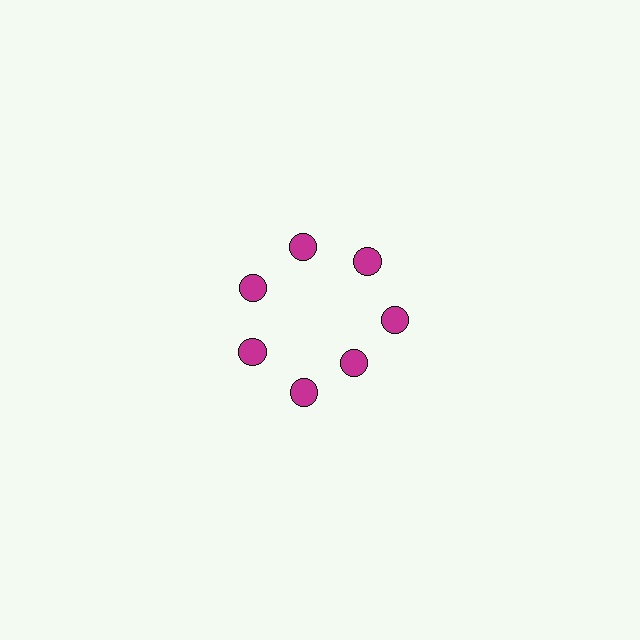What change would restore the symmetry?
The symmetry would be restored by moving it outward, back onto the ring so that all 7 circles sit at equal angles and equal distance from the center.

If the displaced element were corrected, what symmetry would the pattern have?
It would have 7-fold rotational symmetry — the pattern would map onto itself every 51 degrees.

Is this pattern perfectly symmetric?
No. The 7 magenta circles are arranged in a ring, but one element near the 5 o'clock position is pulled inward toward the center, breaking the 7-fold rotational symmetry.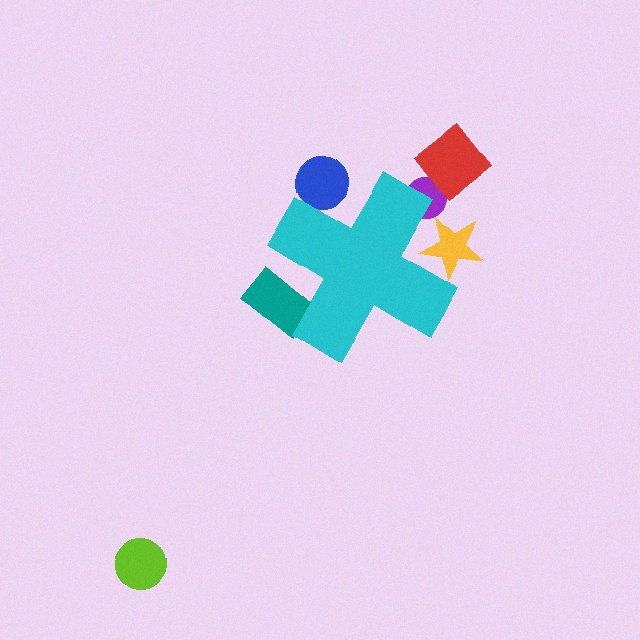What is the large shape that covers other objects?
A cyan cross.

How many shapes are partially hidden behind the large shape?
4 shapes are partially hidden.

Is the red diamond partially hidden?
No, the red diamond is fully visible.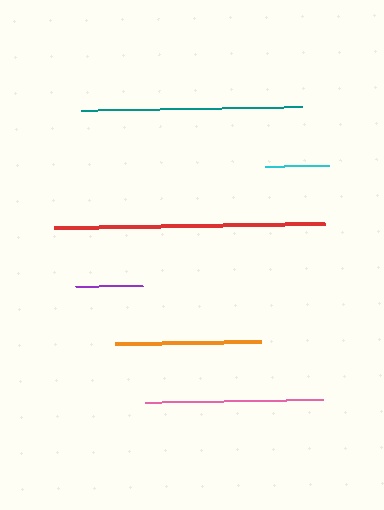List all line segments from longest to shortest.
From longest to shortest: red, teal, pink, orange, purple, cyan.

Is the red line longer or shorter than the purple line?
The red line is longer than the purple line.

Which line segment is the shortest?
The cyan line is the shortest at approximately 64 pixels.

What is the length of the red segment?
The red segment is approximately 271 pixels long.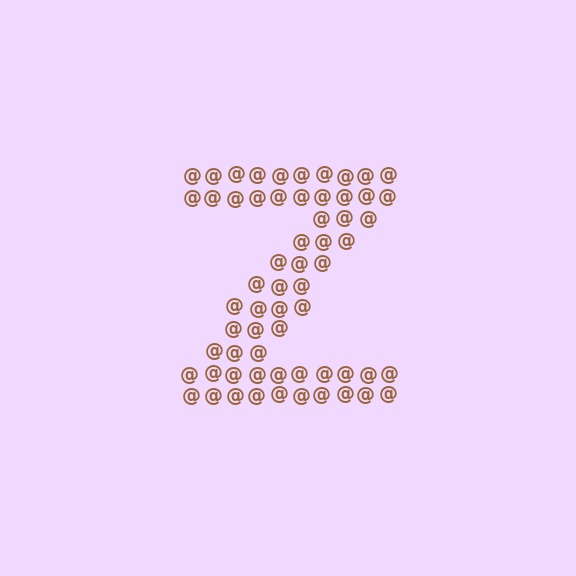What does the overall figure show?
The overall figure shows the letter Z.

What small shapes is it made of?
It is made of small at signs.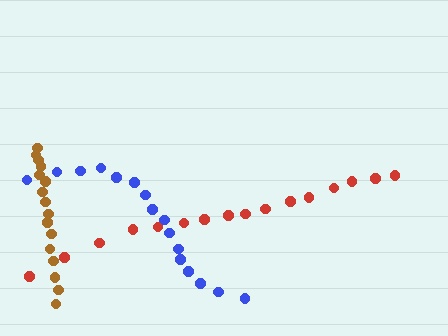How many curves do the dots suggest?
There are 3 distinct paths.